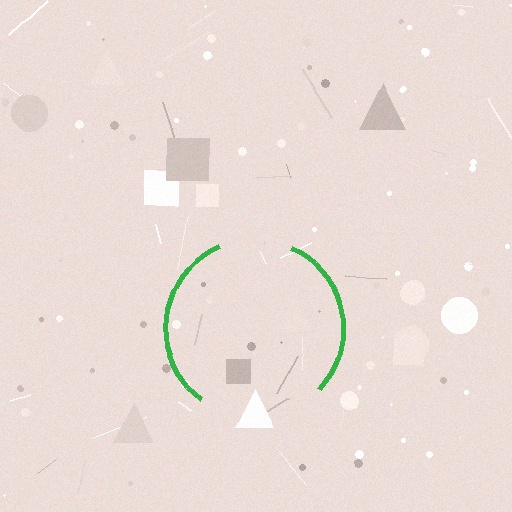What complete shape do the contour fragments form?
The contour fragments form a circle.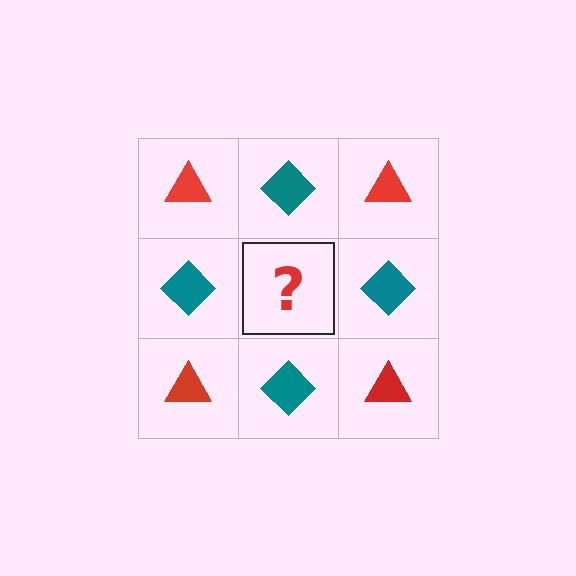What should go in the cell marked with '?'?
The missing cell should contain a red triangle.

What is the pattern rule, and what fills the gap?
The rule is that it alternates red triangle and teal diamond in a checkerboard pattern. The gap should be filled with a red triangle.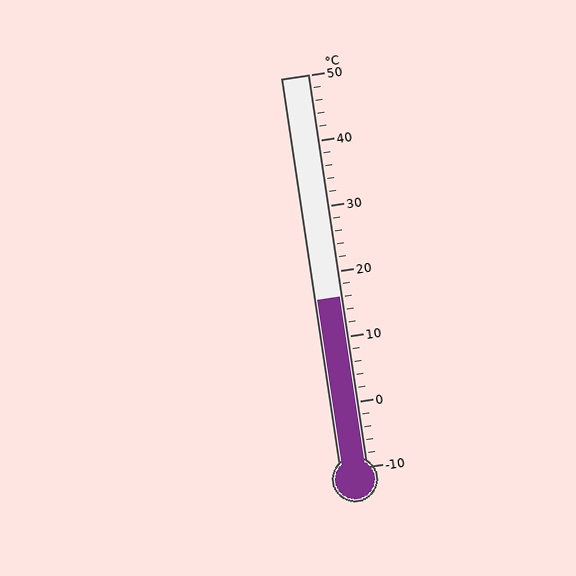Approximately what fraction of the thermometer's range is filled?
The thermometer is filled to approximately 45% of its range.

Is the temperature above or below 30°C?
The temperature is below 30°C.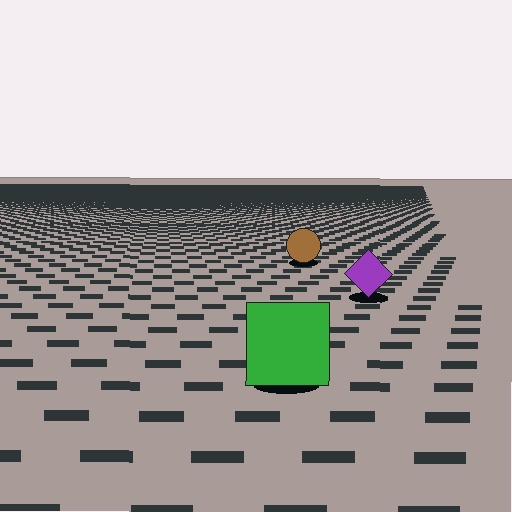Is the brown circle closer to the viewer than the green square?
No. The green square is closer — you can tell from the texture gradient: the ground texture is coarser near it.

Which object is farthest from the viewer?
The brown circle is farthest from the viewer. It appears smaller and the ground texture around it is denser.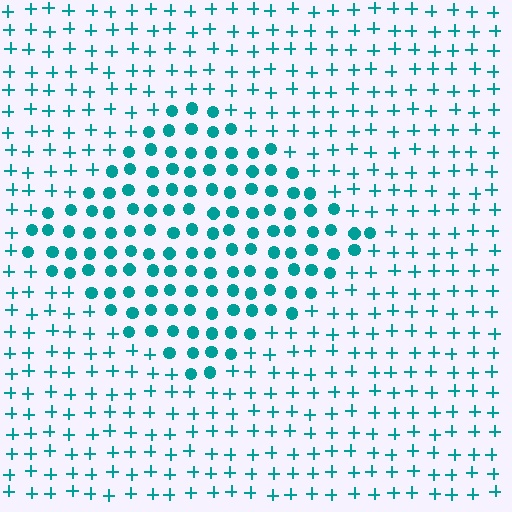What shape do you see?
I see a diamond.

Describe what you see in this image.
The image is filled with small teal elements arranged in a uniform grid. A diamond-shaped region contains circles, while the surrounding area contains plus signs. The boundary is defined purely by the change in element shape.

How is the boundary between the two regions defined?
The boundary is defined by a change in element shape: circles inside vs. plus signs outside. All elements share the same color and spacing.